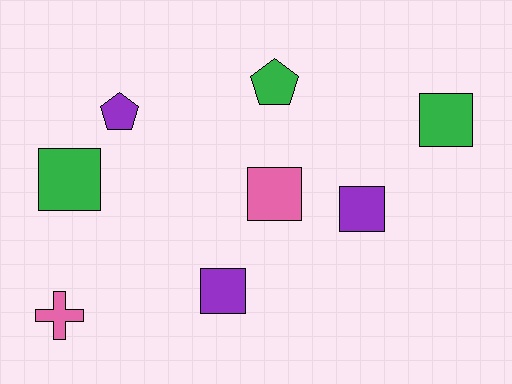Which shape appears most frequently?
Square, with 5 objects.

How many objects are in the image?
There are 8 objects.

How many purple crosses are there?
There are no purple crosses.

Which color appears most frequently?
Purple, with 3 objects.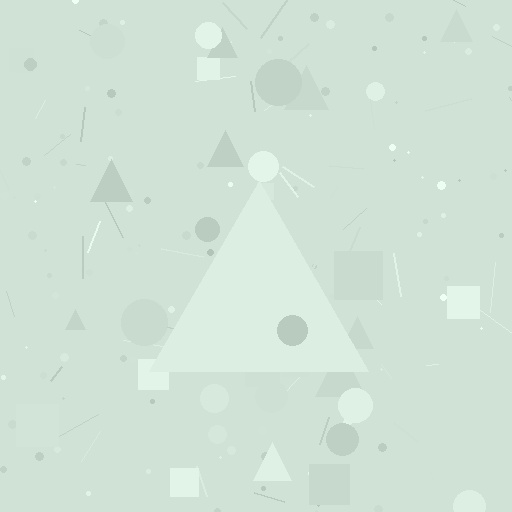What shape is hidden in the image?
A triangle is hidden in the image.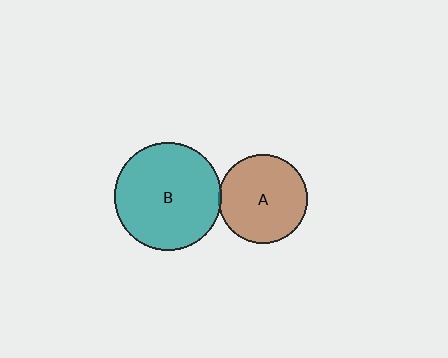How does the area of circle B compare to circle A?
Approximately 1.5 times.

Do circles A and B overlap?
Yes.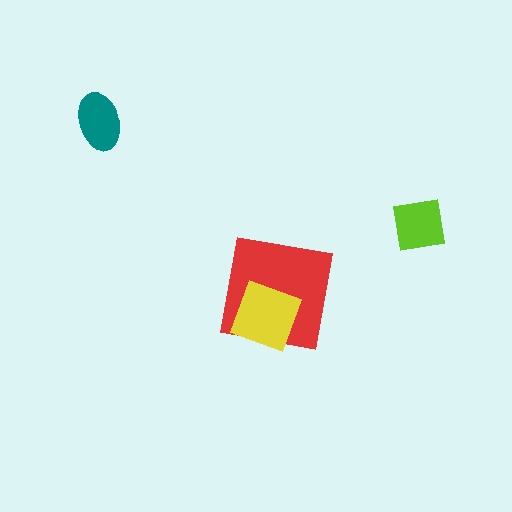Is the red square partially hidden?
Yes, it is partially covered by another shape.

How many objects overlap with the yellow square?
1 object overlaps with the yellow square.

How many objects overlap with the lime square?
0 objects overlap with the lime square.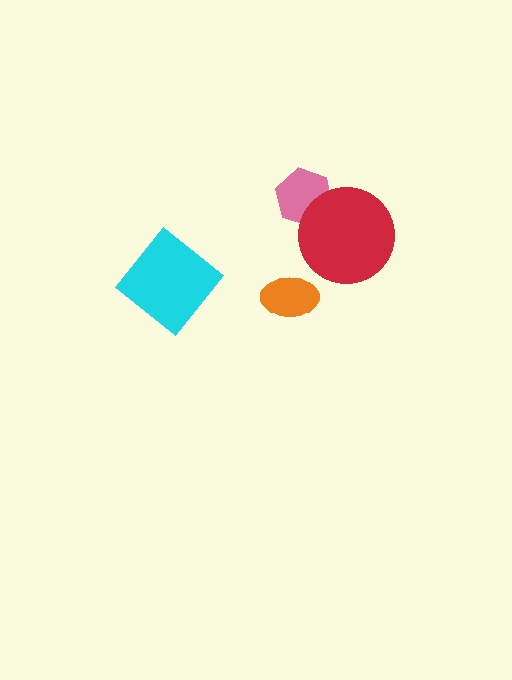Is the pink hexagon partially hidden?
Yes, it is partially covered by another shape.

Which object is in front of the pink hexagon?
The red circle is in front of the pink hexagon.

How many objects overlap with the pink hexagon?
1 object overlaps with the pink hexagon.